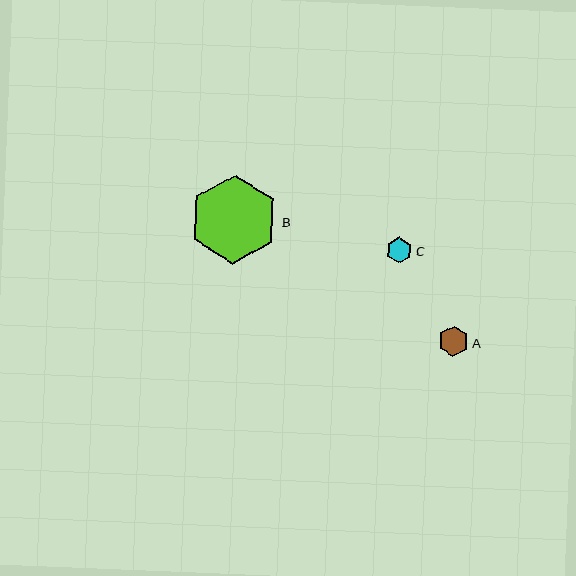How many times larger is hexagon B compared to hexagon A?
Hexagon B is approximately 2.9 times the size of hexagon A.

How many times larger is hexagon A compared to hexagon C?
Hexagon A is approximately 1.2 times the size of hexagon C.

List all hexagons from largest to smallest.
From largest to smallest: B, A, C.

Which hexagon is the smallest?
Hexagon C is the smallest with a size of approximately 25 pixels.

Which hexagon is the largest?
Hexagon B is the largest with a size of approximately 89 pixels.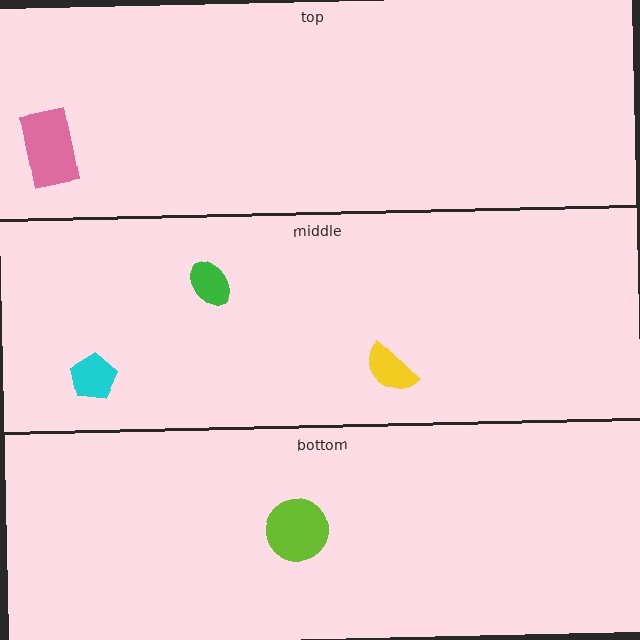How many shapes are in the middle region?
3.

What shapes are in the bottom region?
The lime circle.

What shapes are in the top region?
The pink rectangle.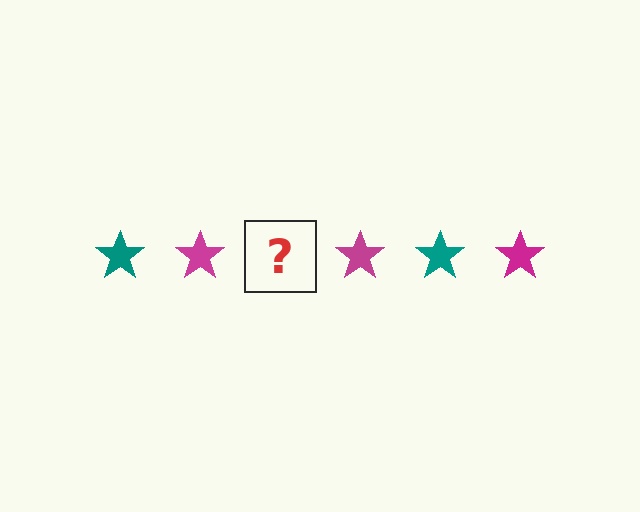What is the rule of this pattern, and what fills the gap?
The rule is that the pattern cycles through teal, magenta stars. The gap should be filled with a teal star.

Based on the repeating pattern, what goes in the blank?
The blank should be a teal star.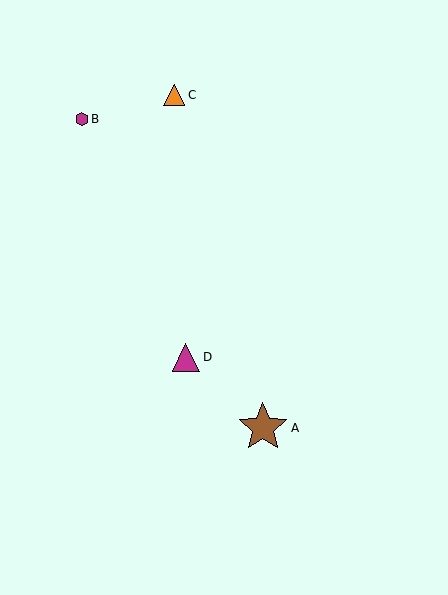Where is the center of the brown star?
The center of the brown star is at (263, 428).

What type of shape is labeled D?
Shape D is a magenta triangle.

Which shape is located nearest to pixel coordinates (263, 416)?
The brown star (labeled A) at (263, 428) is nearest to that location.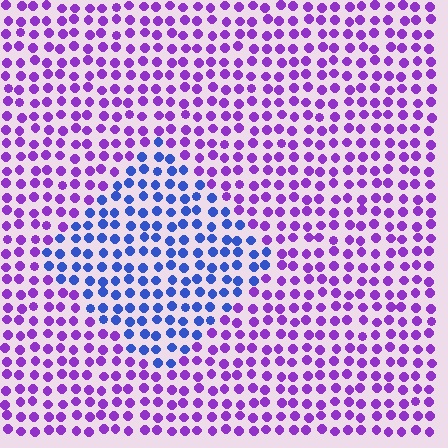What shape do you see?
I see a diamond.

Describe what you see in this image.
The image is filled with small purple elements in a uniform arrangement. A diamond-shaped region is visible where the elements are tinted to a slightly different hue, forming a subtle color boundary.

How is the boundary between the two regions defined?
The boundary is defined purely by a slight shift in hue (about 52 degrees). Spacing, size, and orientation are identical on both sides.